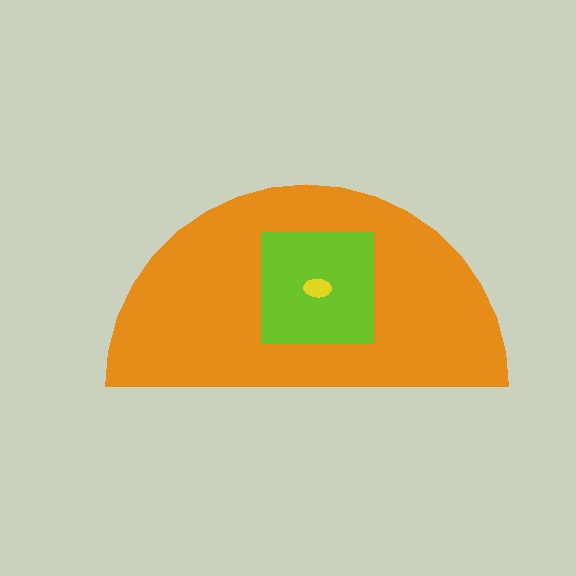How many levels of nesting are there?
3.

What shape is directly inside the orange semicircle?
The lime square.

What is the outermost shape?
The orange semicircle.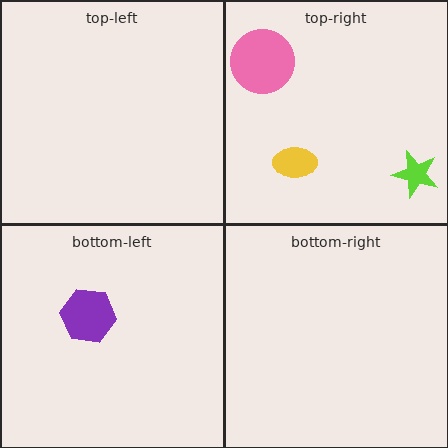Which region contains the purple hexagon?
The bottom-left region.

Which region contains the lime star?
The top-right region.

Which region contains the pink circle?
The top-right region.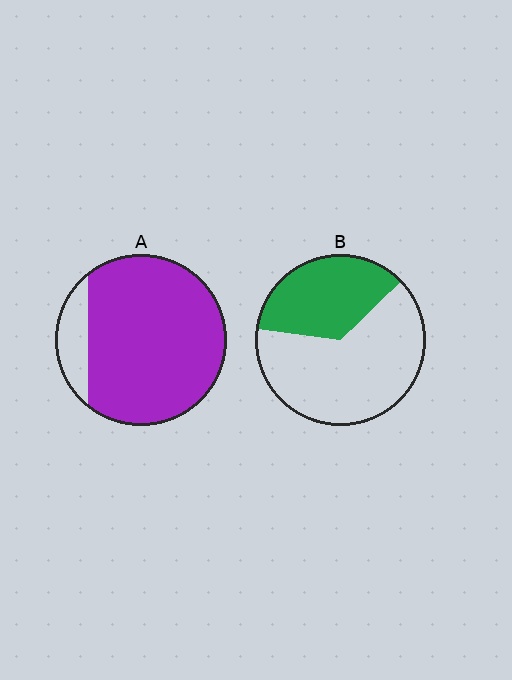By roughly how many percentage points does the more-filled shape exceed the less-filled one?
By roughly 50 percentage points (A over B).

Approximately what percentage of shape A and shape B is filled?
A is approximately 85% and B is approximately 35%.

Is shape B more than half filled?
No.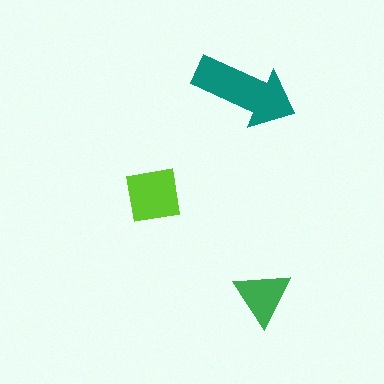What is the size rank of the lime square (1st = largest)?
2nd.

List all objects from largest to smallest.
The teal arrow, the lime square, the green triangle.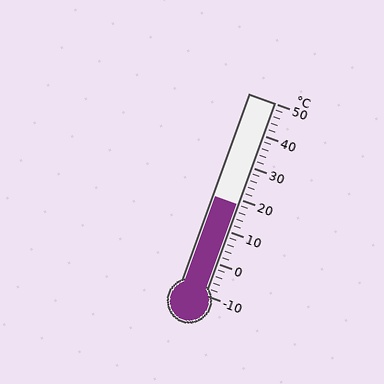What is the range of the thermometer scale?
The thermometer scale ranges from -10°C to 50°C.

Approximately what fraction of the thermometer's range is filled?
The thermometer is filled to approximately 45% of its range.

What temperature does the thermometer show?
The thermometer shows approximately 18°C.